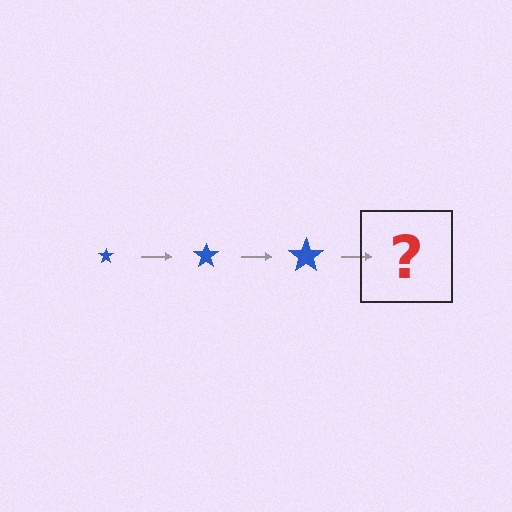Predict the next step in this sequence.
The next step is a blue star, larger than the previous one.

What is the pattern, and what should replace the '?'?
The pattern is that the star gets progressively larger each step. The '?' should be a blue star, larger than the previous one.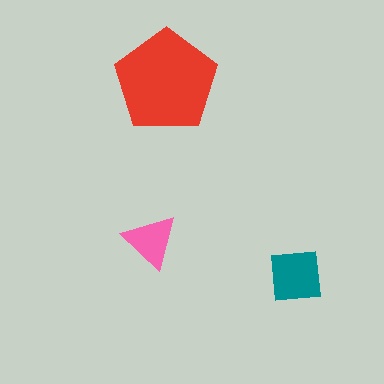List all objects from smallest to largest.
The pink triangle, the teal square, the red pentagon.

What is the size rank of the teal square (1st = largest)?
2nd.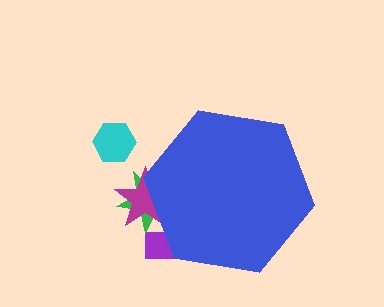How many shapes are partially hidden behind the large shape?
3 shapes are partially hidden.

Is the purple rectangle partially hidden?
Yes, the purple rectangle is partially hidden behind the blue hexagon.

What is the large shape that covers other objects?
A blue hexagon.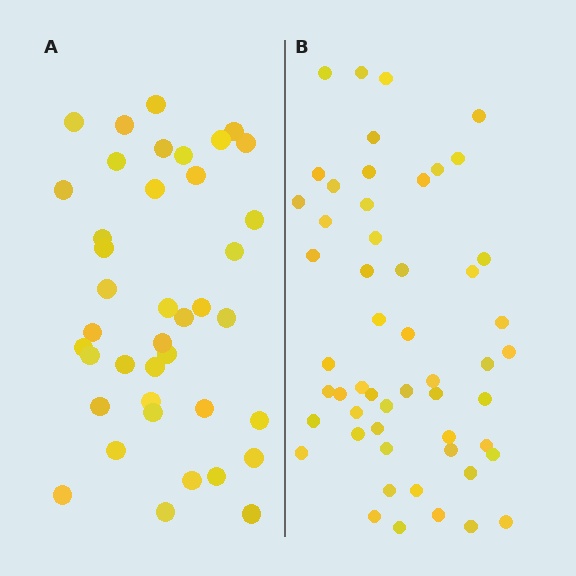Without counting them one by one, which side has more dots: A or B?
Region B (the right region) has more dots.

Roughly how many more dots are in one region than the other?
Region B has approximately 15 more dots than region A.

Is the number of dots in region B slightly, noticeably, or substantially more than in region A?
Region B has noticeably more, but not dramatically so. The ratio is roughly 1.3 to 1.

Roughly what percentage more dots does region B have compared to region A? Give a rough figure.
About 30% more.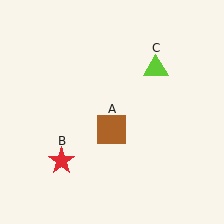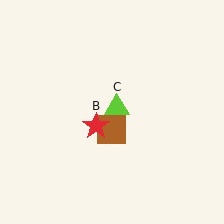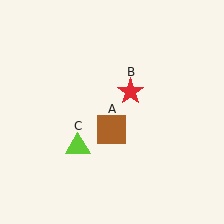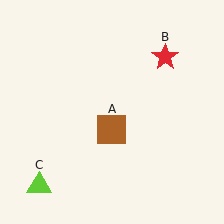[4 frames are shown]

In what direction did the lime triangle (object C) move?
The lime triangle (object C) moved down and to the left.